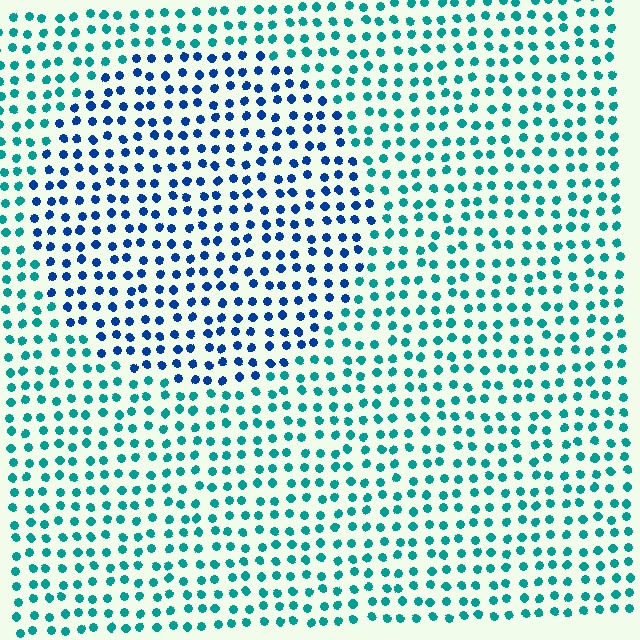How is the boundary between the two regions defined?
The boundary is defined purely by a slight shift in hue (about 42 degrees). Spacing, size, and orientation are identical on both sides.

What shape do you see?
I see a circle.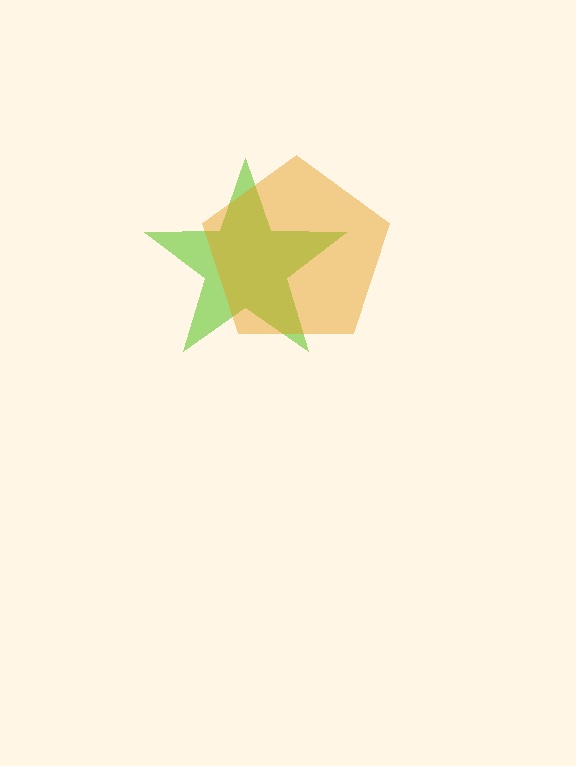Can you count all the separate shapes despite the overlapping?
Yes, there are 2 separate shapes.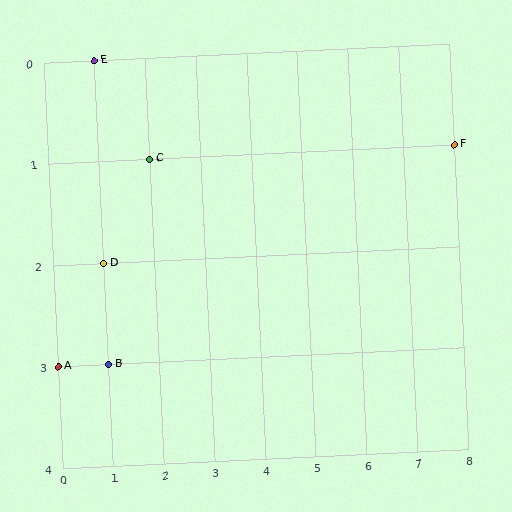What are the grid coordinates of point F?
Point F is at grid coordinates (8, 1).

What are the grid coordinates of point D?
Point D is at grid coordinates (1, 2).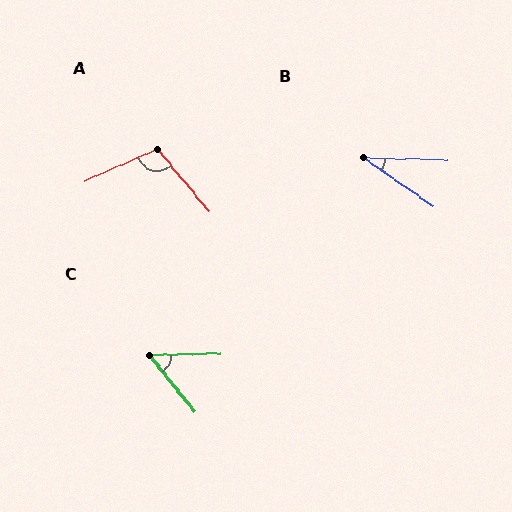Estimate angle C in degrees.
Approximately 53 degrees.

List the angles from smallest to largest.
B (33°), C (53°), A (105°).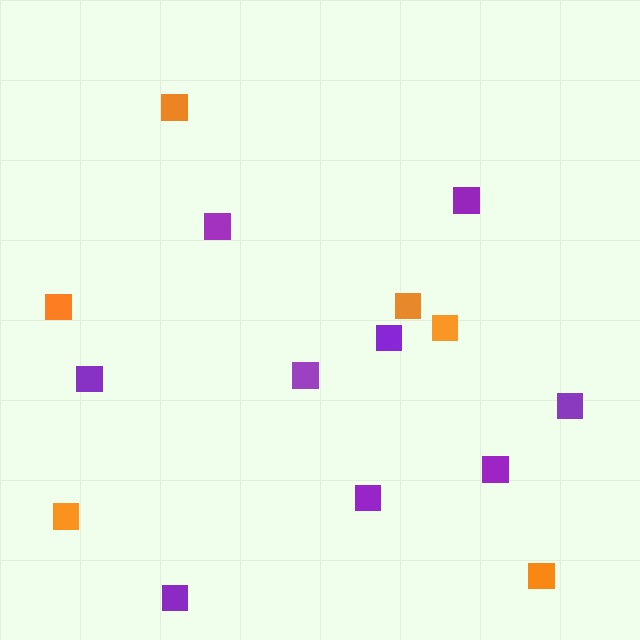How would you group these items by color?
There are 2 groups: one group of orange squares (6) and one group of purple squares (9).